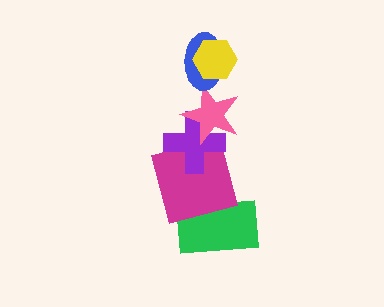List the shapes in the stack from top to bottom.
From top to bottom: the yellow hexagon, the blue ellipse, the pink star, the purple cross, the magenta square, the green rectangle.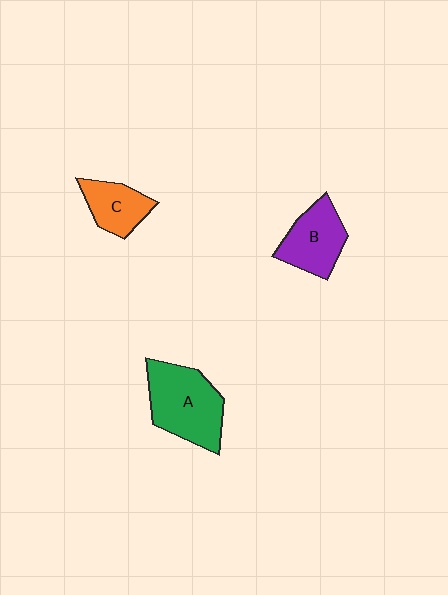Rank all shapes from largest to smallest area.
From largest to smallest: A (green), B (purple), C (orange).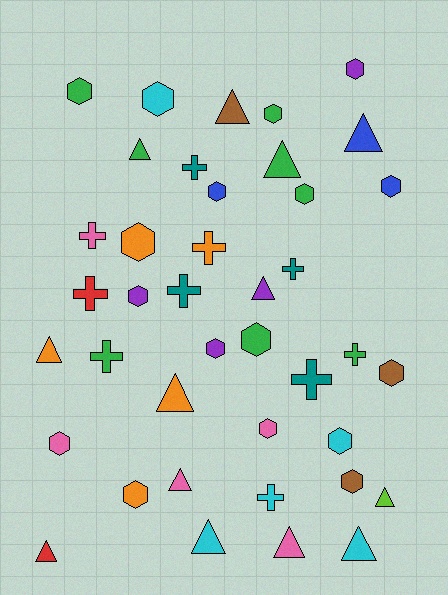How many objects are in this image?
There are 40 objects.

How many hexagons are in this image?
There are 17 hexagons.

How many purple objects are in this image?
There are 4 purple objects.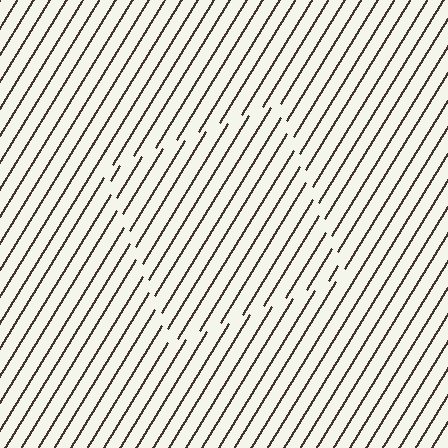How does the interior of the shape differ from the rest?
The interior of the shape contains the same grating, shifted by half a period — the contour is defined by the phase discontinuity where line-ends from the inner and outer gratings abut.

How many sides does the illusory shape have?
4 sides — the line-ends trace a square.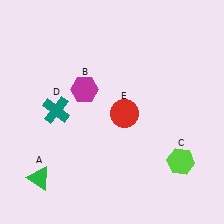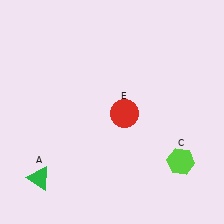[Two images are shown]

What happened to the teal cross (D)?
The teal cross (D) was removed in Image 2. It was in the top-left area of Image 1.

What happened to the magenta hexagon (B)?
The magenta hexagon (B) was removed in Image 2. It was in the top-left area of Image 1.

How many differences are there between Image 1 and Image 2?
There are 2 differences between the two images.